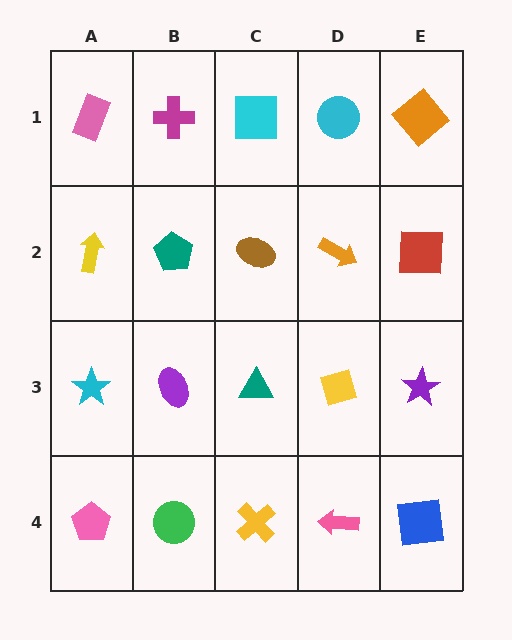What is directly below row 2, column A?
A cyan star.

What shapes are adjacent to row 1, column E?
A red square (row 2, column E), a cyan circle (row 1, column D).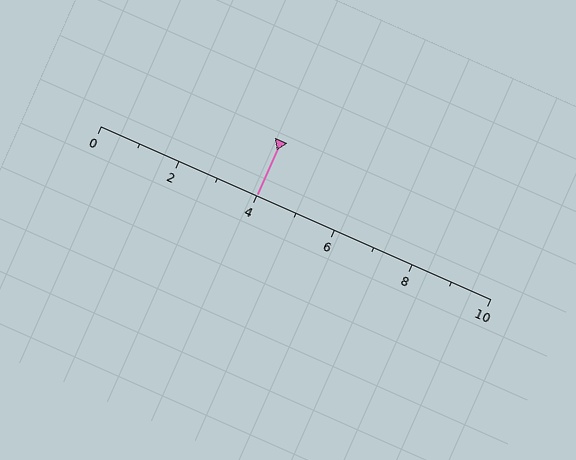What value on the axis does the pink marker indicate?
The marker indicates approximately 4.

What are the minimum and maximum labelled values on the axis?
The axis runs from 0 to 10.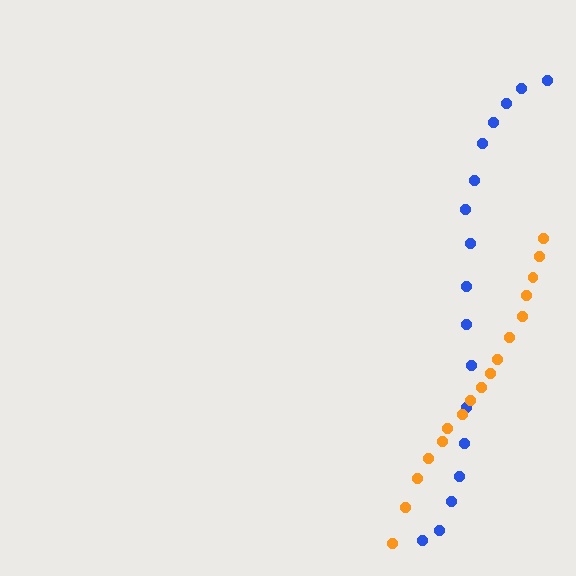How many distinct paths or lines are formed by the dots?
There are 2 distinct paths.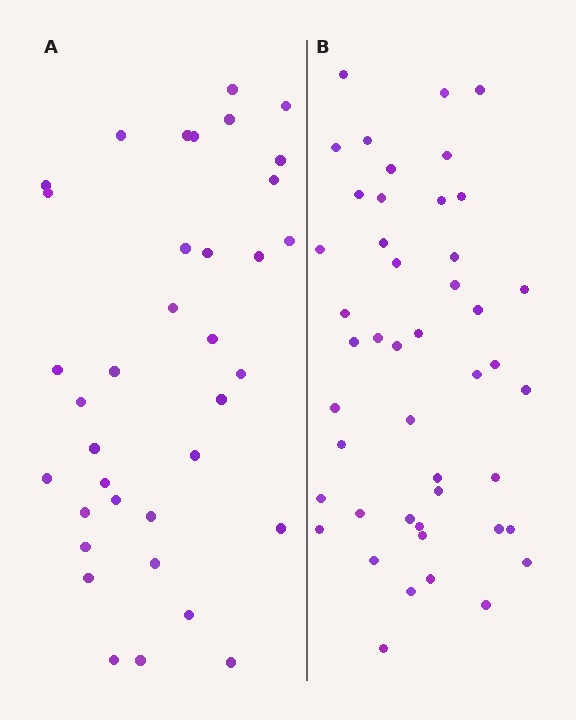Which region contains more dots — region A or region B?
Region B (the right region) has more dots.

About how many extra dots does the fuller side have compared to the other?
Region B has roughly 10 or so more dots than region A.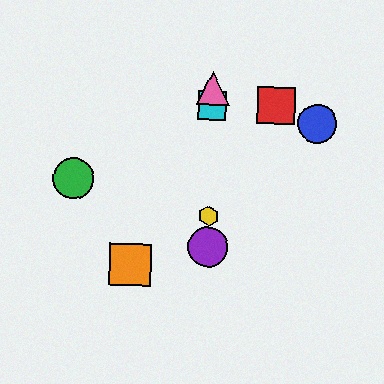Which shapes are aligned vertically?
The yellow hexagon, the purple circle, the cyan square, the pink triangle are aligned vertically.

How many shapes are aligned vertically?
4 shapes (the yellow hexagon, the purple circle, the cyan square, the pink triangle) are aligned vertically.